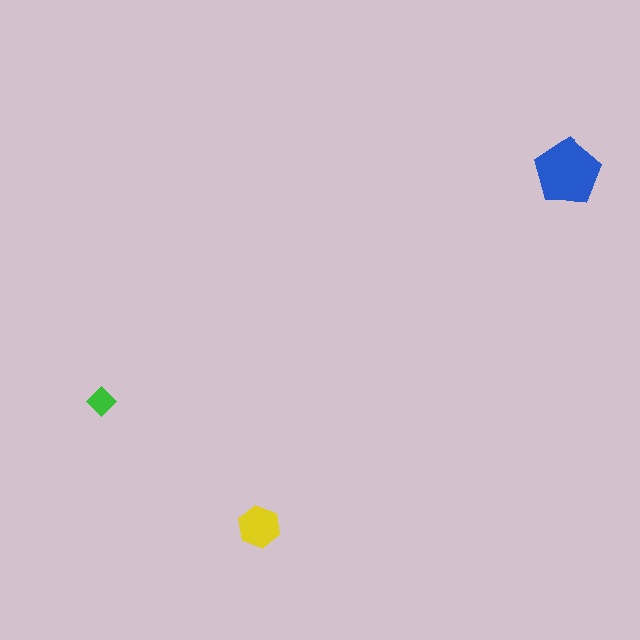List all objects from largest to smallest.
The blue pentagon, the yellow hexagon, the green diamond.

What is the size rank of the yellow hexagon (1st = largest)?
2nd.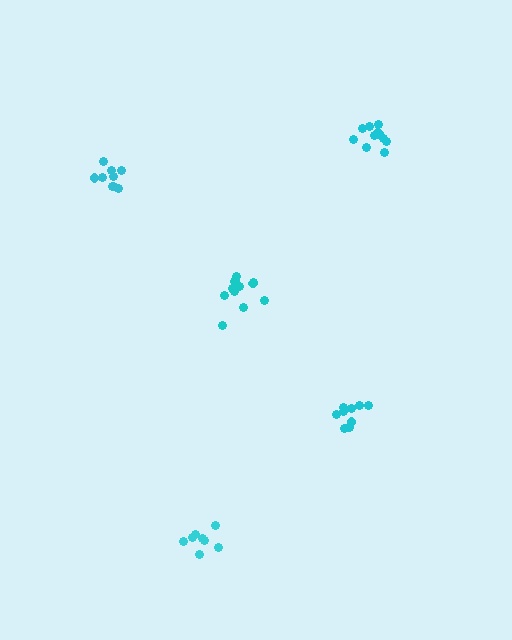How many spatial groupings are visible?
There are 5 spatial groupings.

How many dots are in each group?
Group 1: 12 dots, Group 2: 9 dots, Group 3: 9 dots, Group 4: 11 dots, Group 5: 8 dots (49 total).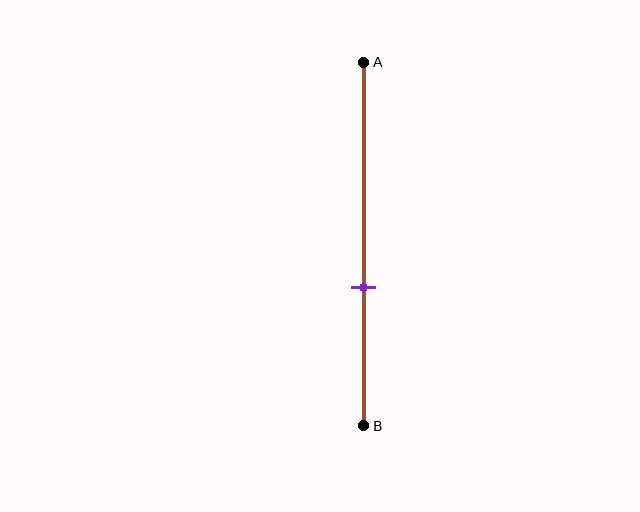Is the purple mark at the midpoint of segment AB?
No, the mark is at about 60% from A, not at the 50% midpoint.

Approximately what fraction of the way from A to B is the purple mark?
The purple mark is approximately 60% of the way from A to B.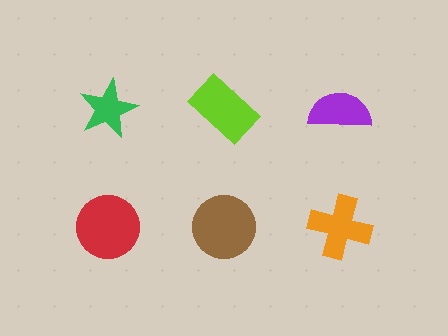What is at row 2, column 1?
A red circle.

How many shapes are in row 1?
3 shapes.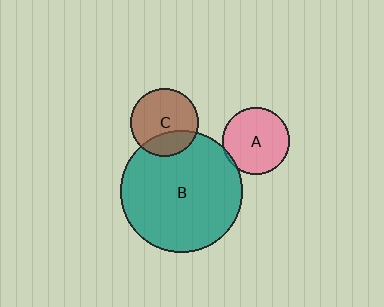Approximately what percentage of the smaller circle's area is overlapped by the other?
Approximately 5%.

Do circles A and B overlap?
Yes.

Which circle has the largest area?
Circle B (teal).